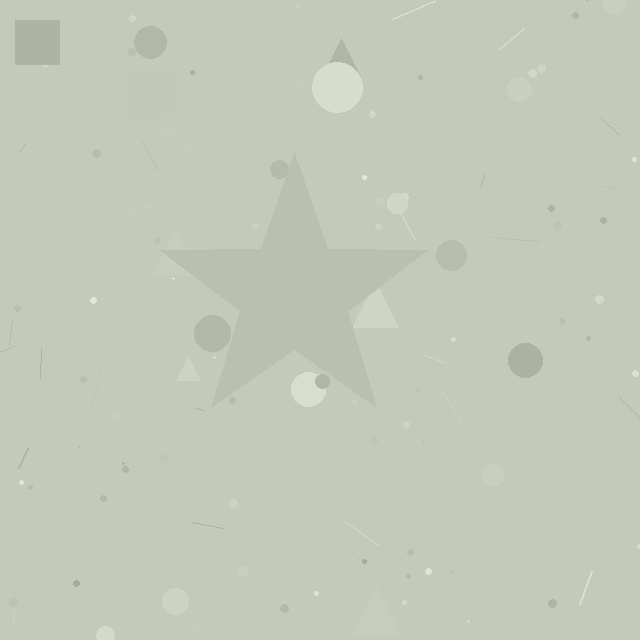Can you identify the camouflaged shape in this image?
The camouflaged shape is a star.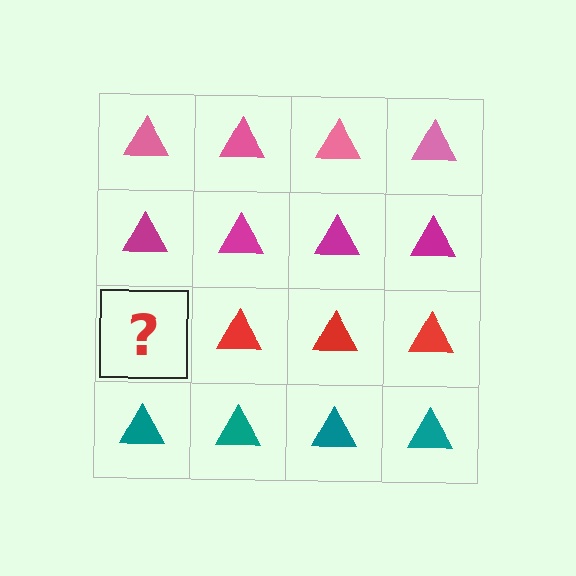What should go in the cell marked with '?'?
The missing cell should contain a red triangle.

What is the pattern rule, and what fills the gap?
The rule is that each row has a consistent color. The gap should be filled with a red triangle.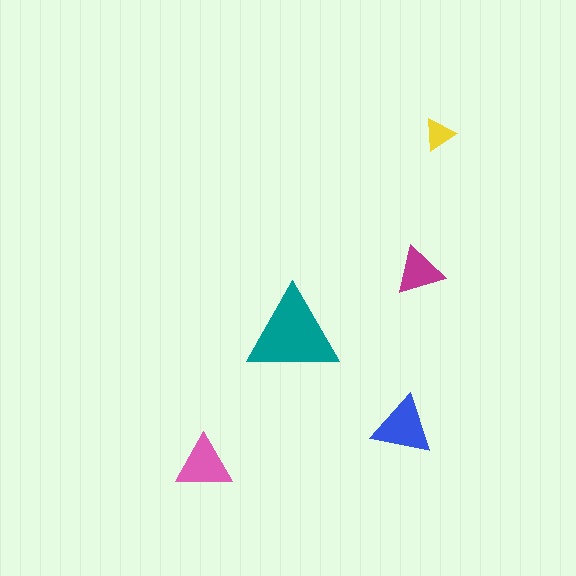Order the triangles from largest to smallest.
the teal one, the blue one, the pink one, the magenta one, the yellow one.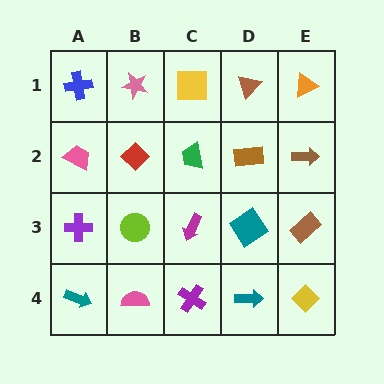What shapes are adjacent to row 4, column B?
A lime circle (row 3, column B), a teal arrow (row 4, column A), a purple cross (row 4, column C).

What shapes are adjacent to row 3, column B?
A red diamond (row 2, column B), a pink semicircle (row 4, column B), a purple cross (row 3, column A), a magenta arrow (row 3, column C).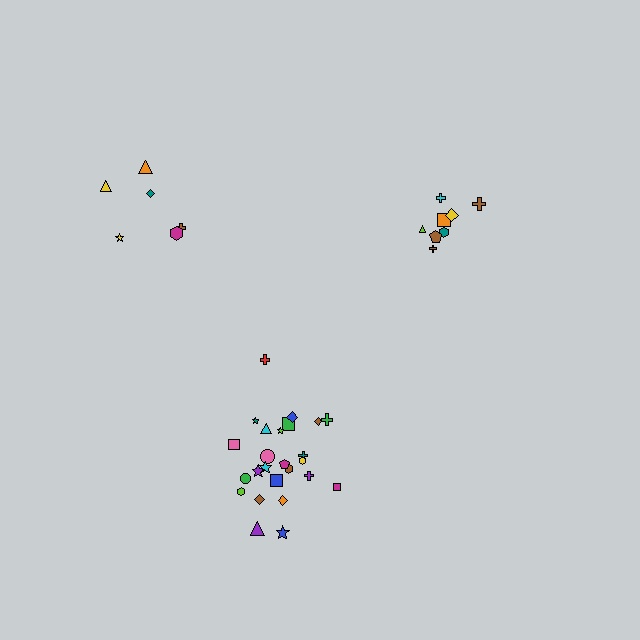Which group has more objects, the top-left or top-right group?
The top-right group.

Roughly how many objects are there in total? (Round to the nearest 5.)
Roughly 40 objects in total.